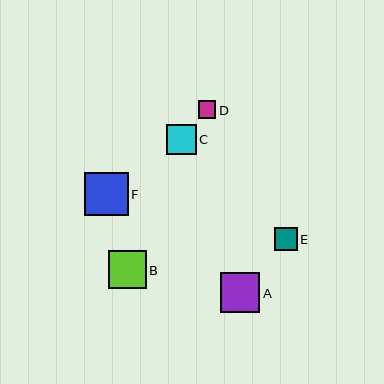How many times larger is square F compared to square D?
Square F is approximately 2.5 times the size of square D.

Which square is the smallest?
Square D is the smallest with a size of approximately 17 pixels.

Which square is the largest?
Square F is the largest with a size of approximately 43 pixels.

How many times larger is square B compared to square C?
Square B is approximately 1.3 times the size of square C.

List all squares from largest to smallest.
From largest to smallest: F, A, B, C, E, D.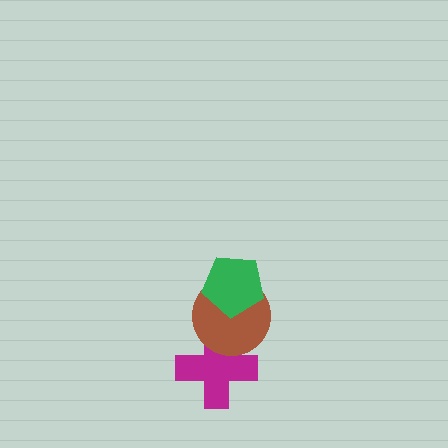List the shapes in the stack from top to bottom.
From top to bottom: the green pentagon, the brown circle, the magenta cross.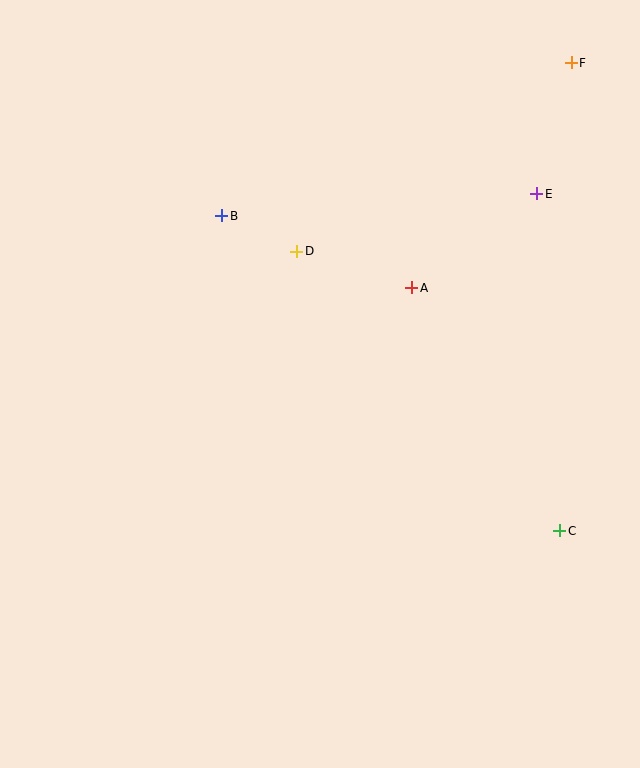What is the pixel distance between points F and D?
The distance between F and D is 333 pixels.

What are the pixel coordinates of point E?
Point E is at (537, 194).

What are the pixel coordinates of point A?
Point A is at (412, 288).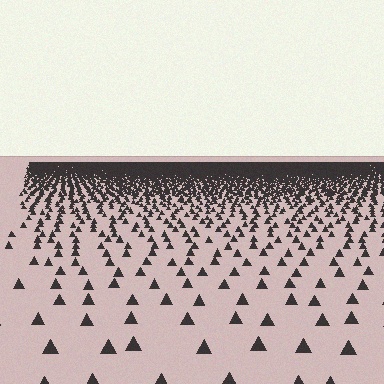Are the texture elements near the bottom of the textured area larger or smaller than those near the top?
Larger. Near the bottom, elements are closer to the viewer and appear at a bigger on-screen size.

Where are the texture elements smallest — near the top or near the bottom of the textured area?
Near the top.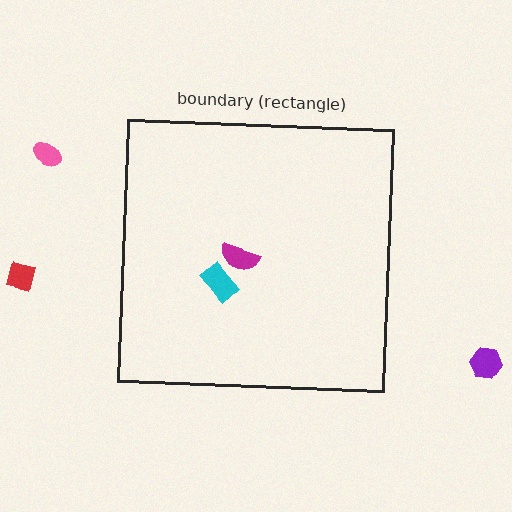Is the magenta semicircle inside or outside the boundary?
Inside.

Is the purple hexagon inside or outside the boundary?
Outside.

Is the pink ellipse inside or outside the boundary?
Outside.